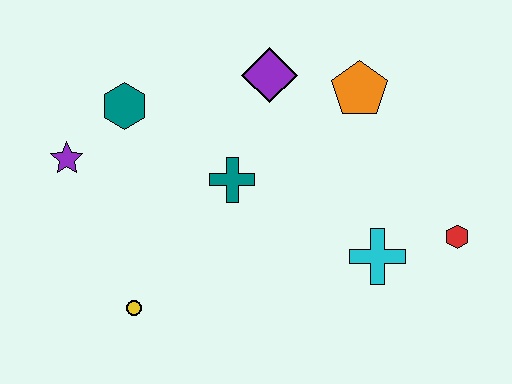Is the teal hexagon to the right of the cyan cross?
No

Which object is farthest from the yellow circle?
The red hexagon is farthest from the yellow circle.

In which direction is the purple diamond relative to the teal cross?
The purple diamond is above the teal cross.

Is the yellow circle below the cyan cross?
Yes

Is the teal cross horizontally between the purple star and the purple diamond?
Yes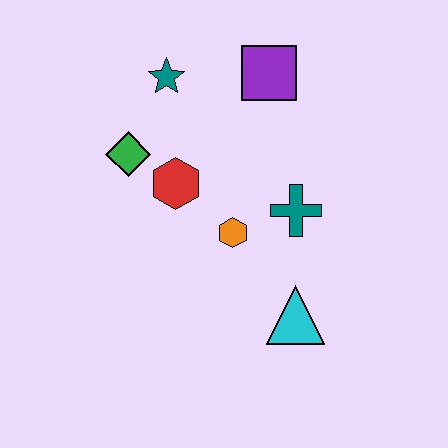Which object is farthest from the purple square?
The cyan triangle is farthest from the purple square.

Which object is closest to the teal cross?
The orange hexagon is closest to the teal cross.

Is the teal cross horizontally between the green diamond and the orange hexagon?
No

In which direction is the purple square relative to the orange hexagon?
The purple square is above the orange hexagon.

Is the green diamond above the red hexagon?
Yes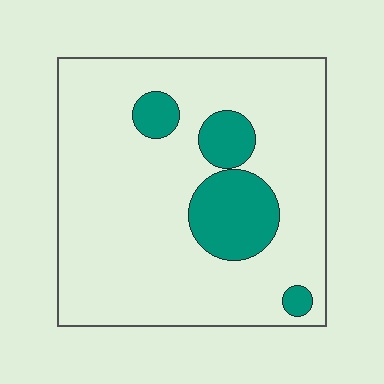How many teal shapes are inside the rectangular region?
4.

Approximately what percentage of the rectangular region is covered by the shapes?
Approximately 15%.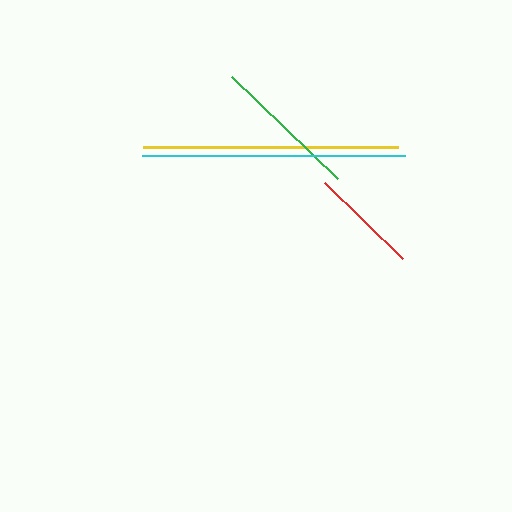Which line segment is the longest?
The cyan line is the longest at approximately 262 pixels.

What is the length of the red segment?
The red segment is approximately 109 pixels long.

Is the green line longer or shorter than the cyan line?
The cyan line is longer than the green line.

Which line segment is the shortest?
The red line is the shortest at approximately 109 pixels.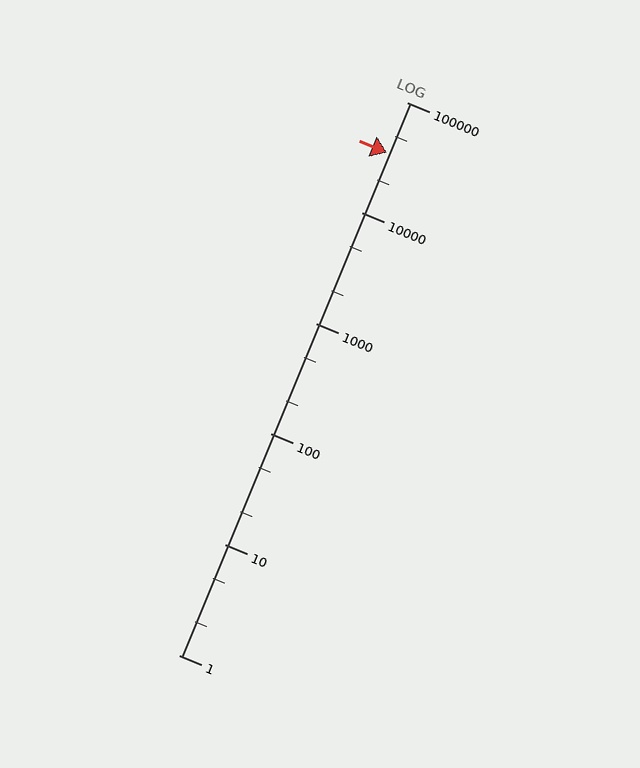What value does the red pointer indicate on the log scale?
The pointer indicates approximately 35000.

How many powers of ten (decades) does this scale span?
The scale spans 5 decades, from 1 to 100000.